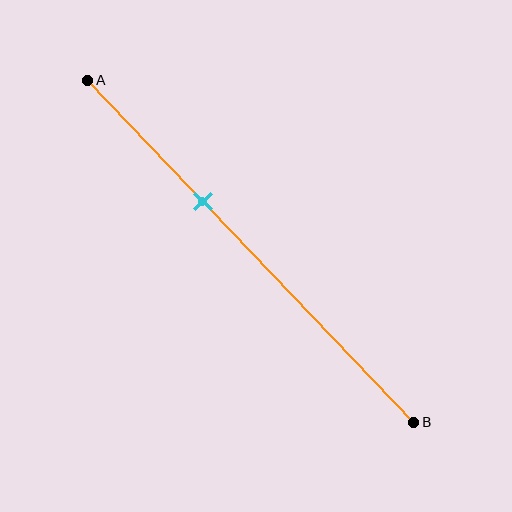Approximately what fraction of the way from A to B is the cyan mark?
The cyan mark is approximately 35% of the way from A to B.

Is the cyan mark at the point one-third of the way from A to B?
Yes, the mark is approximately at the one-third point.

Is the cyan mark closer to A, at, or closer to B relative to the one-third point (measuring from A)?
The cyan mark is approximately at the one-third point of segment AB.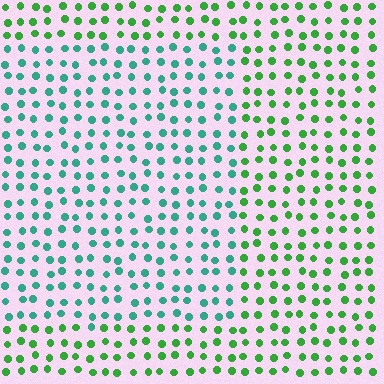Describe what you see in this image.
The image is filled with small green elements in a uniform arrangement. A rectangle-shaped region is visible where the elements are tinted to a slightly different hue, forming a subtle color boundary.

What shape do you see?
I see a rectangle.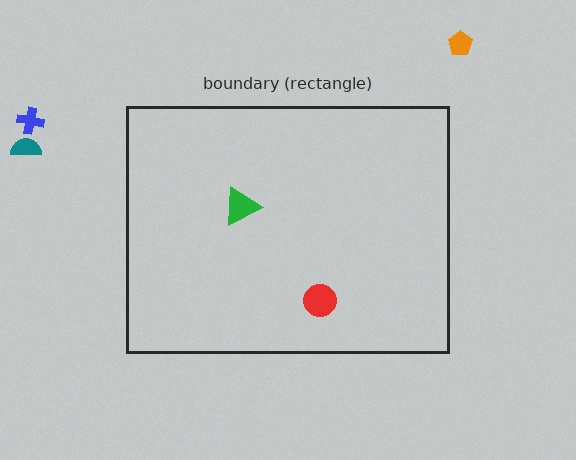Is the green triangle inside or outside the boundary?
Inside.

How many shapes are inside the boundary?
2 inside, 3 outside.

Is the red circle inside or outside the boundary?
Inside.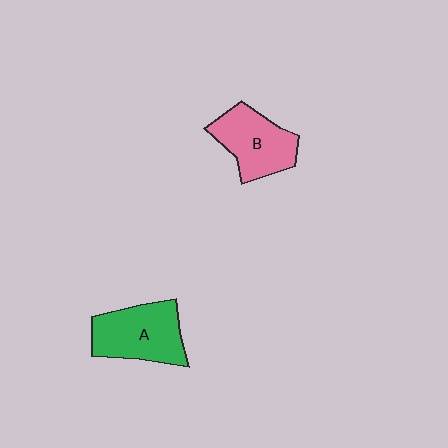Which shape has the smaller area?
Shape B (pink).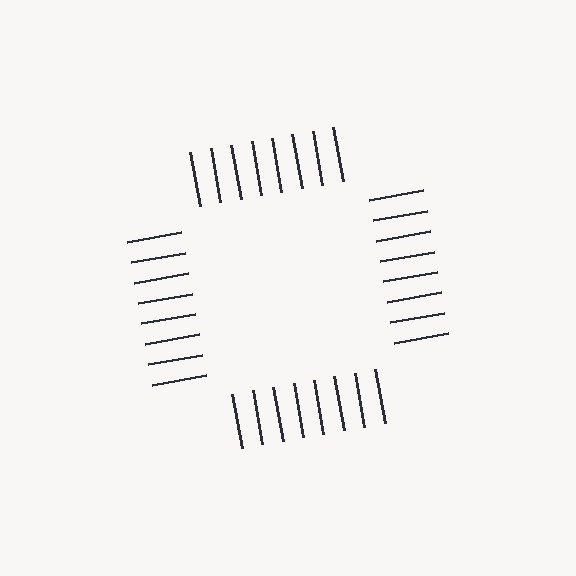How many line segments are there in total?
32 — 8 along each of the 4 edges.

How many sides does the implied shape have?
4 sides — the line-ends trace a square.